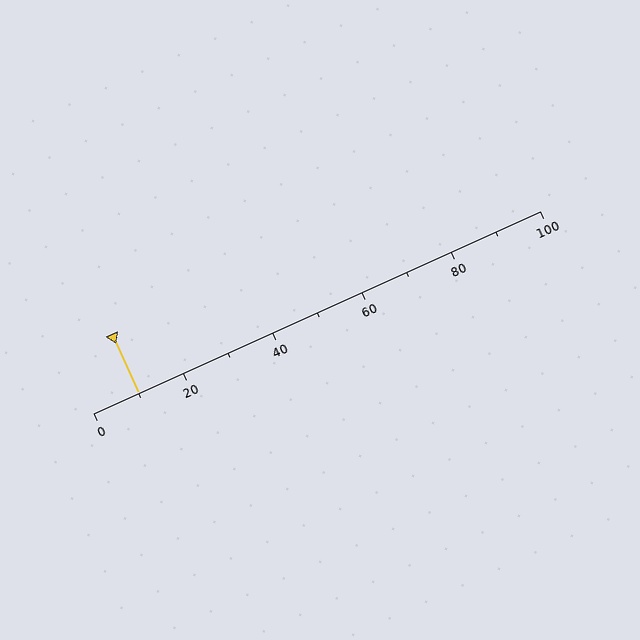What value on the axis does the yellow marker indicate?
The marker indicates approximately 10.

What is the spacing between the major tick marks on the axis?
The major ticks are spaced 20 apart.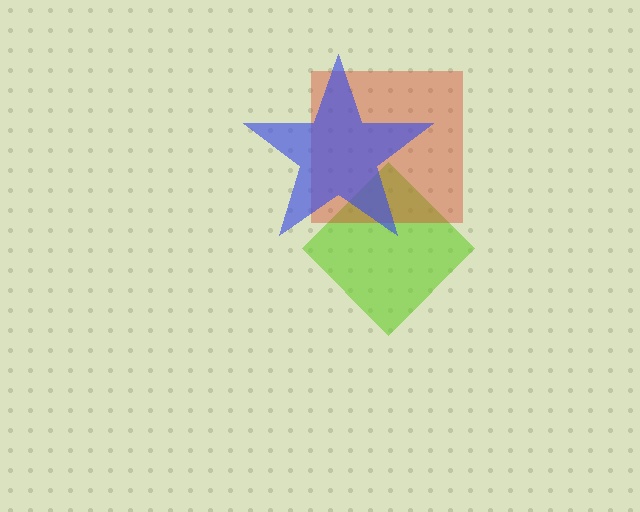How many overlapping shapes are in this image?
There are 3 overlapping shapes in the image.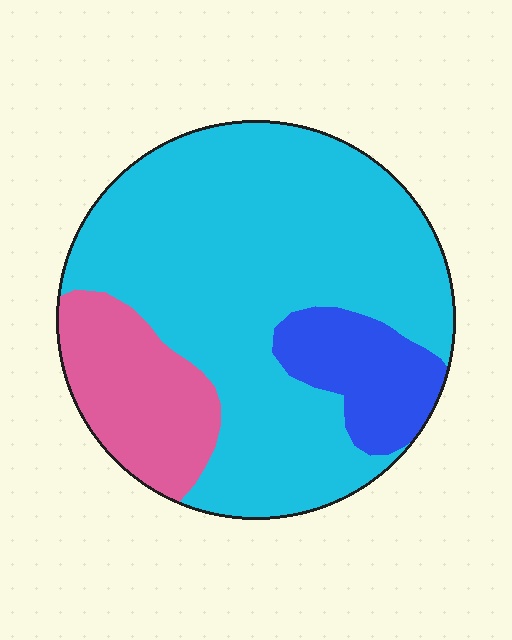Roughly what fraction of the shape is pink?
Pink covers 17% of the shape.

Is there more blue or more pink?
Pink.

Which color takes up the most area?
Cyan, at roughly 70%.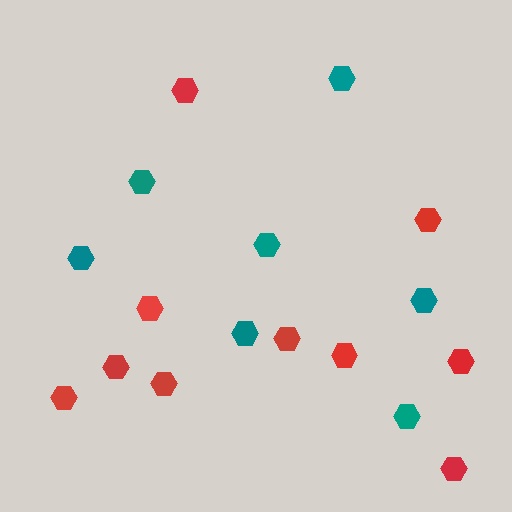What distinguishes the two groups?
There are 2 groups: one group of teal hexagons (7) and one group of red hexagons (10).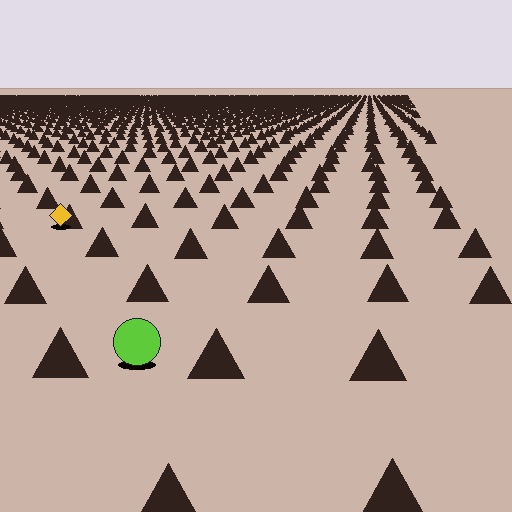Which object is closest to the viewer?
The lime circle is closest. The texture marks near it are larger and more spread out.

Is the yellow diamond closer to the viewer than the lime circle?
No. The lime circle is closer — you can tell from the texture gradient: the ground texture is coarser near it.